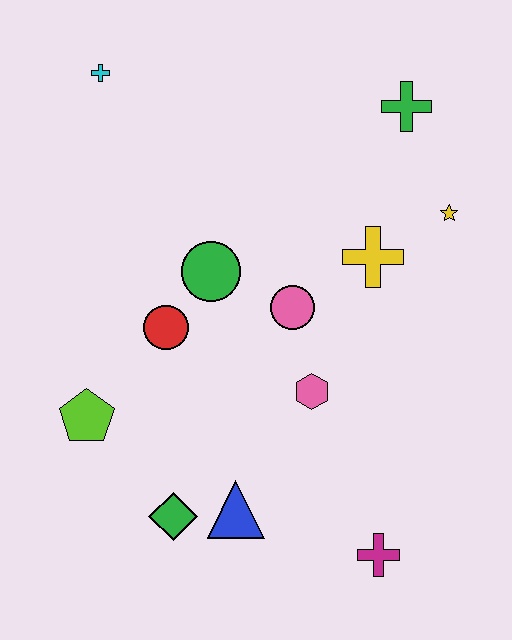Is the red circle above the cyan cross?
No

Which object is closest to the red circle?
The green circle is closest to the red circle.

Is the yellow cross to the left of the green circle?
No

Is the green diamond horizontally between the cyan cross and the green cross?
Yes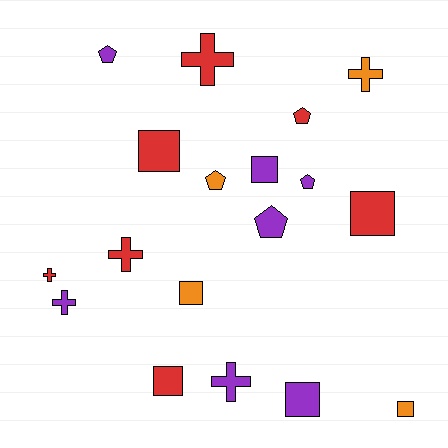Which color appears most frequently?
Purple, with 7 objects.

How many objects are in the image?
There are 18 objects.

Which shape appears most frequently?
Square, with 7 objects.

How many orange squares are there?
There are 2 orange squares.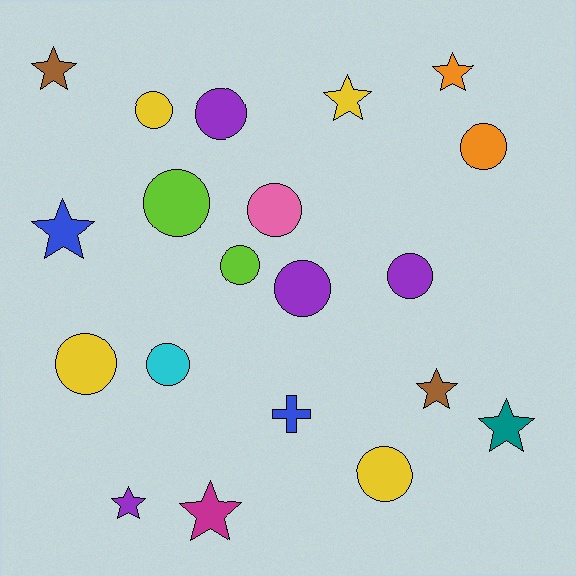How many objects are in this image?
There are 20 objects.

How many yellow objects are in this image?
There are 4 yellow objects.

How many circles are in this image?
There are 11 circles.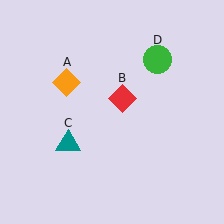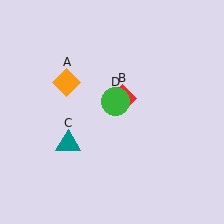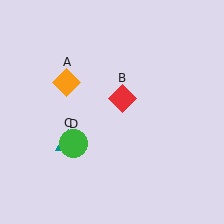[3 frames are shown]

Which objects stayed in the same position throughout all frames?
Orange diamond (object A) and red diamond (object B) and teal triangle (object C) remained stationary.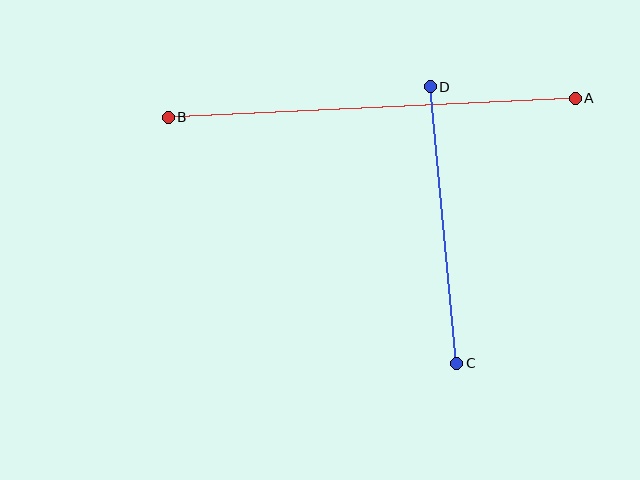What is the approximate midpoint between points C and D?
The midpoint is at approximately (444, 225) pixels.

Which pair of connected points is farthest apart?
Points A and B are farthest apart.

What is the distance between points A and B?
The distance is approximately 408 pixels.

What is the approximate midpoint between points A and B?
The midpoint is at approximately (372, 108) pixels.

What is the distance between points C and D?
The distance is approximately 278 pixels.